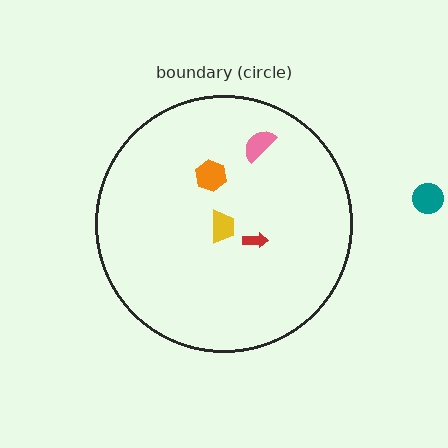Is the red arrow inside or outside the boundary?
Inside.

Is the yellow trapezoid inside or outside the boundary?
Inside.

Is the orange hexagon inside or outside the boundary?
Inside.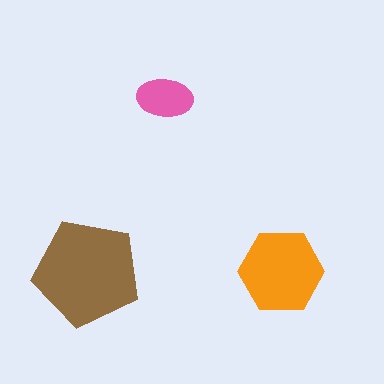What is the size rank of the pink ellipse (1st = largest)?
3rd.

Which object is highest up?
The pink ellipse is topmost.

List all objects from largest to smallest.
The brown pentagon, the orange hexagon, the pink ellipse.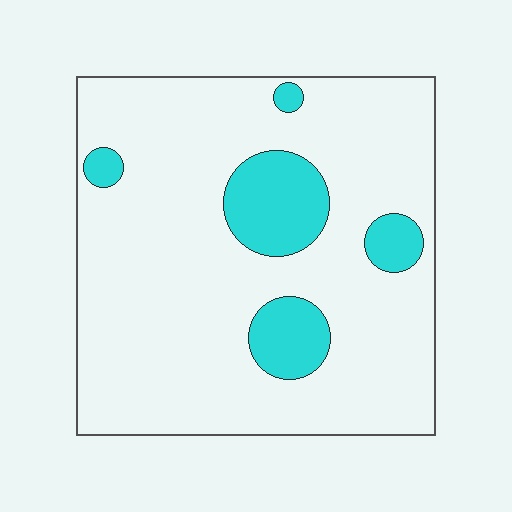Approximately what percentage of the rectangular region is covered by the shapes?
Approximately 15%.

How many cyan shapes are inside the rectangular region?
5.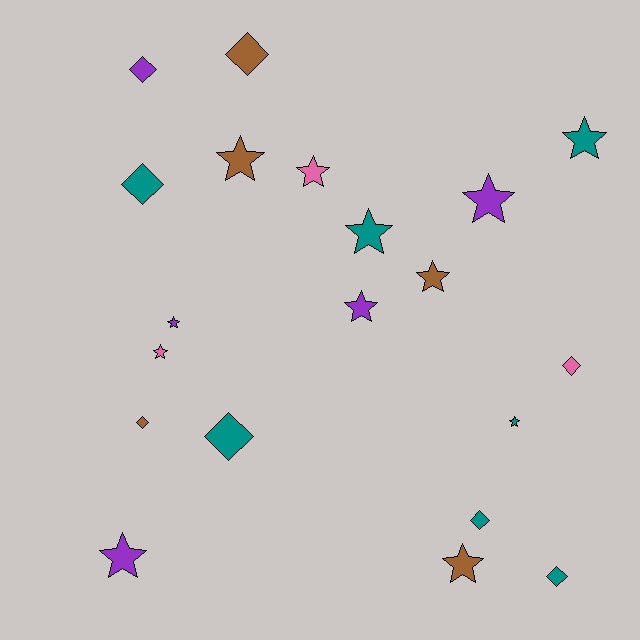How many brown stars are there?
There are 3 brown stars.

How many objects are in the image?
There are 20 objects.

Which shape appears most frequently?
Star, with 12 objects.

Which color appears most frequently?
Teal, with 7 objects.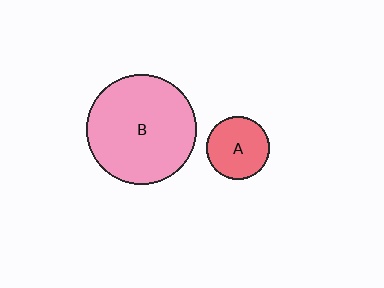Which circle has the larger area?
Circle B (pink).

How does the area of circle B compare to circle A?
Approximately 3.1 times.